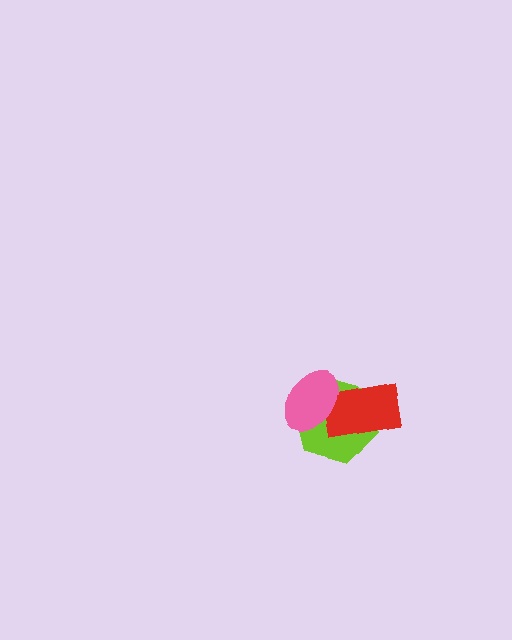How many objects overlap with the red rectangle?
2 objects overlap with the red rectangle.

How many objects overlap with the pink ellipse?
2 objects overlap with the pink ellipse.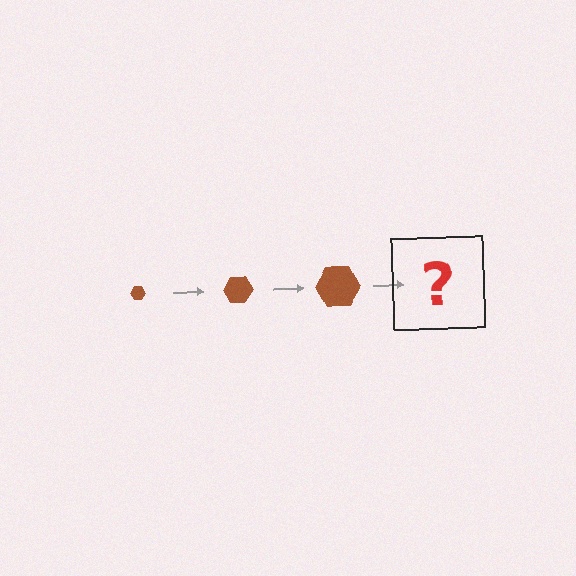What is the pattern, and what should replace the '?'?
The pattern is that the hexagon gets progressively larger each step. The '?' should be a brown hexagon, larger than the previous one.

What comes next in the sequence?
The next element should be a brown hexagon, larger than the previous one.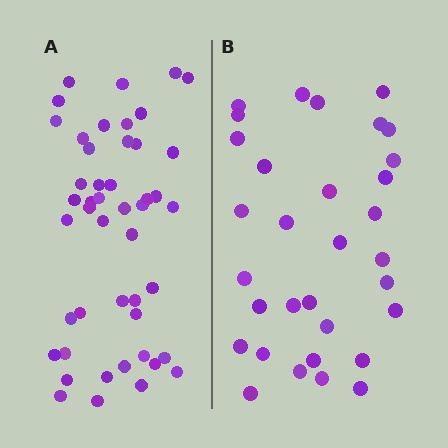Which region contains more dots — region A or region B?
Region A (the left region) has more dots.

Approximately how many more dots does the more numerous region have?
Region A has approximately 15 more dots than region B.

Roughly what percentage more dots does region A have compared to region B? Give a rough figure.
About 45% more.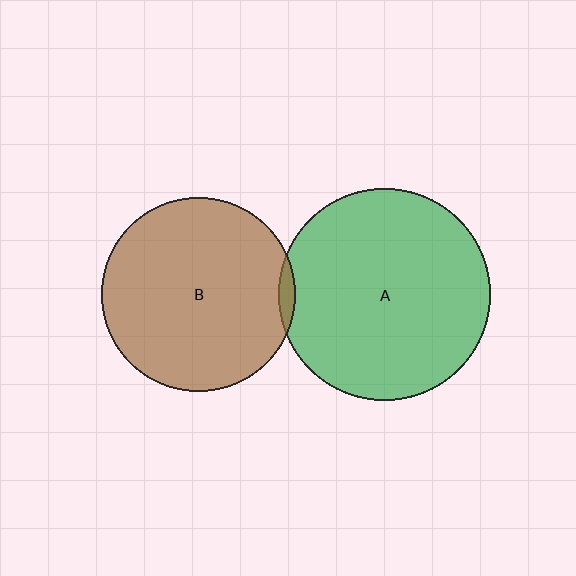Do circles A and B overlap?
Yes.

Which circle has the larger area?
Circle A (green).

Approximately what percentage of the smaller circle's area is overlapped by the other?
Approximately 5%.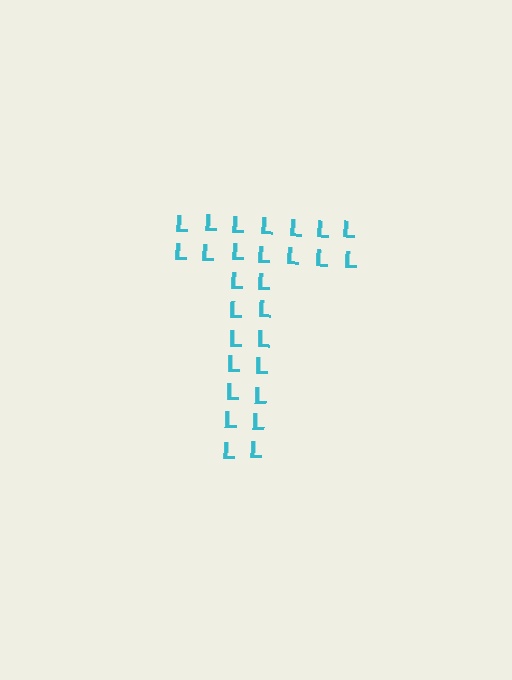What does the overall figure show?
The overall figure shows the letter T.